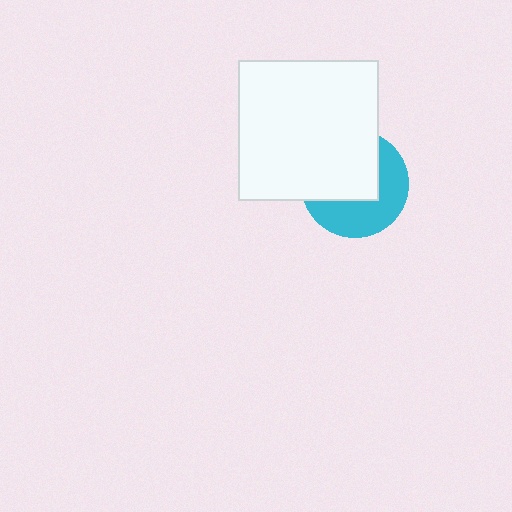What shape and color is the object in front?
The object in front is a white square.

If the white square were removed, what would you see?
You would see the complete cyan circle.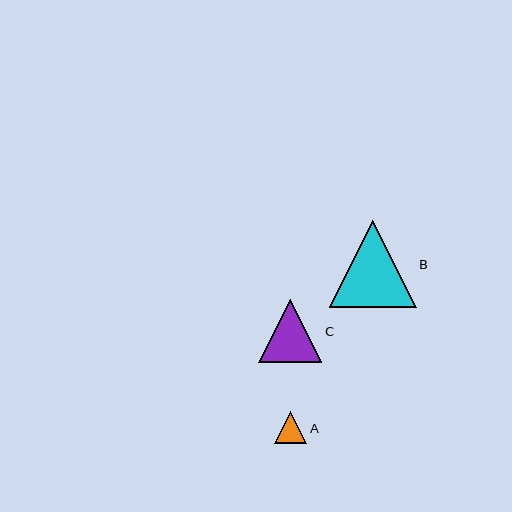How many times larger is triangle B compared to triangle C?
Triangle B is approximately 1.4 times the size of triangle C.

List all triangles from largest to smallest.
From largest to smallest: B, C, A.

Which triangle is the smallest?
Triangle A is the smallest with a size of approximately 32 pixels.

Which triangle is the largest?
Triangle B is the largest with a size of approximately 87 pixels.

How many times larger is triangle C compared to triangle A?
Triangle C is approximately 2.0 times the size of triangle A.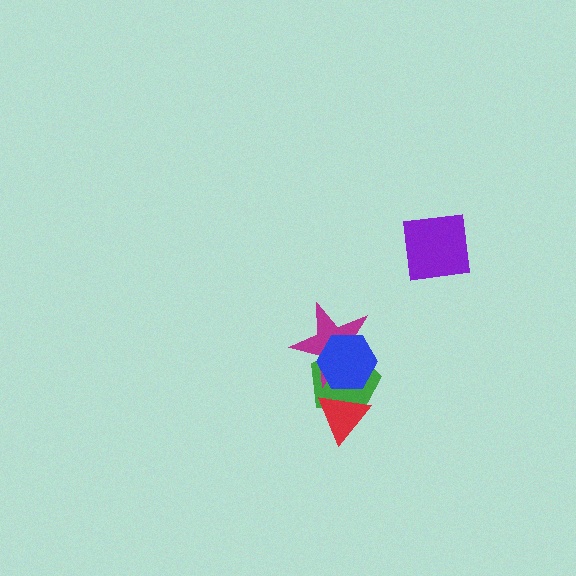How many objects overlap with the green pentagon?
3 objects overlap with the green pentagon.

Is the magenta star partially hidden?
Yes, it is partially covered by another shape.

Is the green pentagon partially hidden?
Yes, it is partially covered by another shape.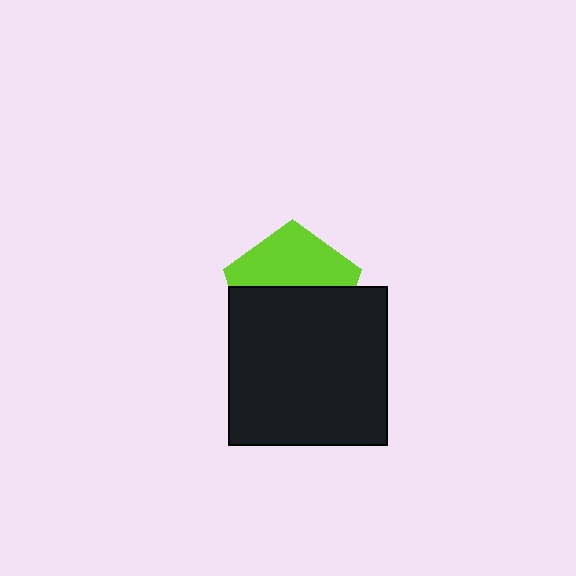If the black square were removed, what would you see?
You would see the complete lime pentagon.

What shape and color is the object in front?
The object in front is a black square.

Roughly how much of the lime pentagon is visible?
A small part of it is visible (roughly 44%).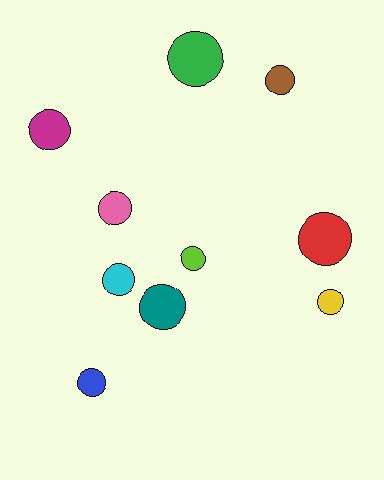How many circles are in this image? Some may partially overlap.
There are 10 circles.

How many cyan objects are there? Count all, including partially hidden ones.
There is 1 cyan object.